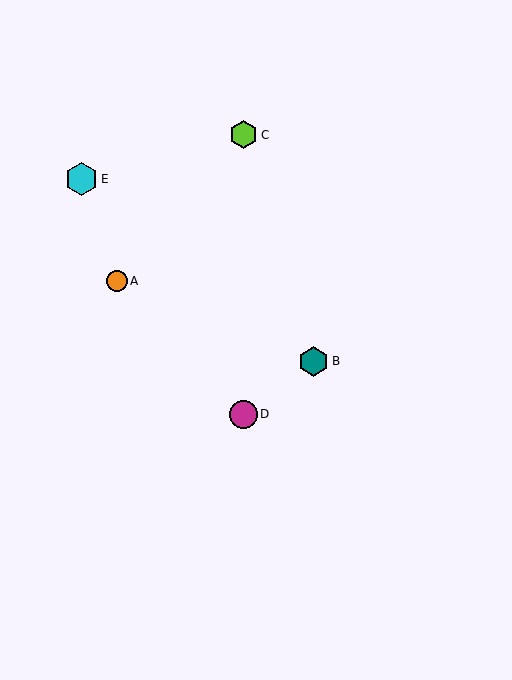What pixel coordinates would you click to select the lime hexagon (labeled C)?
Click at (244, 135) to select the lime hexagon C.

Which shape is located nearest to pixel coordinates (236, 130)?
The lime hexagon (labeled C) at (244, 135) is nearest to that location.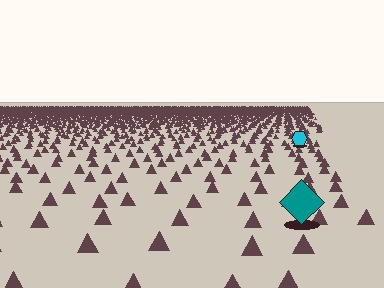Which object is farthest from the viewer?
The cyan hexagon is farthest from the viewer. It appears smaller and the ground texture around it is denser.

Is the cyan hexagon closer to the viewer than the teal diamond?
No. The teal diamond is closer — you can tell from the texture gradient: the ground texture is coarser near it.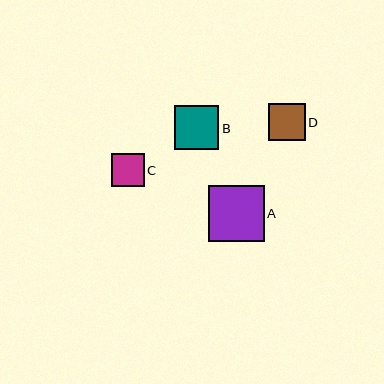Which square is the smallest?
Square C is the smallest with a size of approximately 33 pixels.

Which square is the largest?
Square A is the largest with a size of approximately 56 pixels.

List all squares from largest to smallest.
From largest to smallest: A, B, D, C.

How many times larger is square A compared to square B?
Square A is approximately 1.3 times the size of square B.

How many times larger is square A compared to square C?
Square A is approximately 1.7 times the size of square C.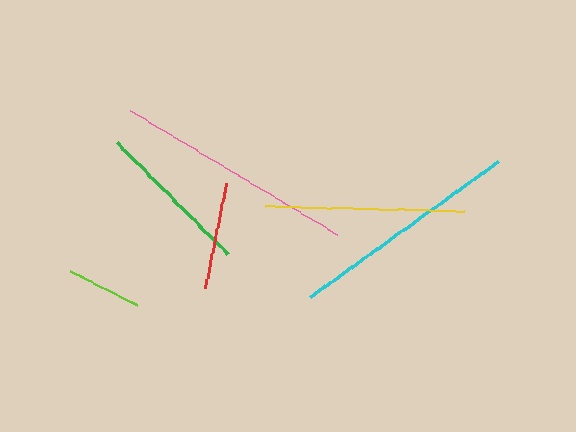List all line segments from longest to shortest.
From longest to shortest: pink, cyan, yellow, green, red, lime.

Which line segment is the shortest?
The lime line is the shortest at approximately 76 pixels.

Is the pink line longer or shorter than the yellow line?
The pink line is longer than the yellow line.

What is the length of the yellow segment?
The yellow segment is approximately 199 pixels long.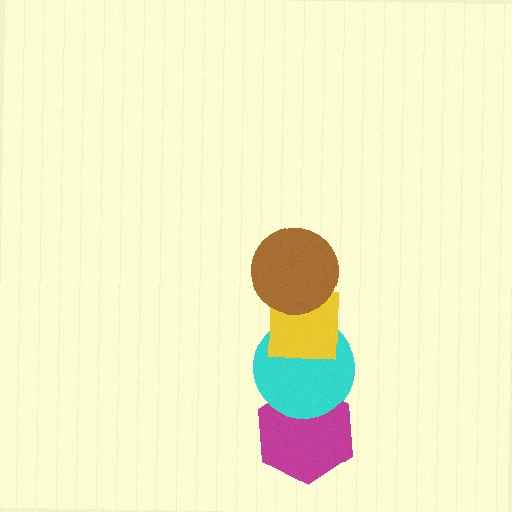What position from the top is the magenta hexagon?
The magenta hexagon is 4th from the top.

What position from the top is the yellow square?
The yellow square is 2nd from the top.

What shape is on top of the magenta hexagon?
The cyan circle is on top of the magenta hexagon.